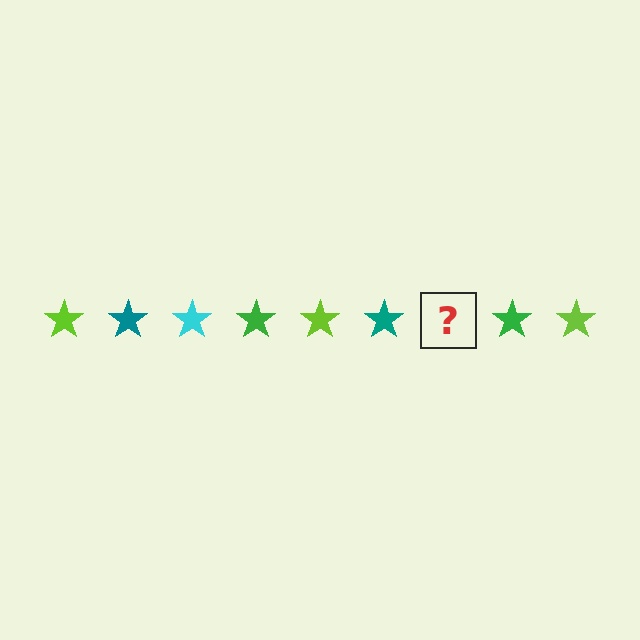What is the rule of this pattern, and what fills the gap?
The rule is that the pattern cycles through lime, teal, cyan, green stars. The gap should be filled with a cyan star.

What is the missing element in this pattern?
The missing element is a cyan star.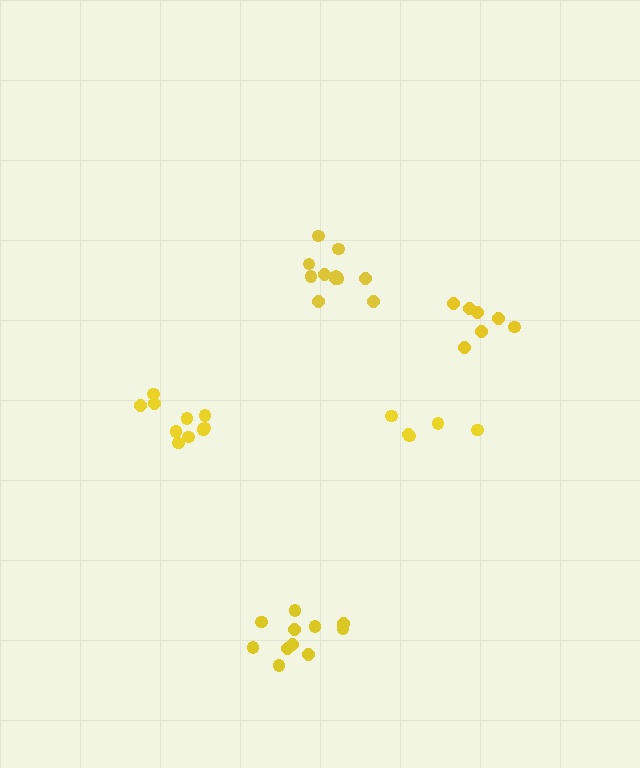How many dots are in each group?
Group 1: 5 dots, Group 2: 7 dots, Group 3: 11 dots, Group 4: 11 dots, Group 5: 11 dots (45 total).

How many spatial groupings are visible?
There are 5 spatial groupings.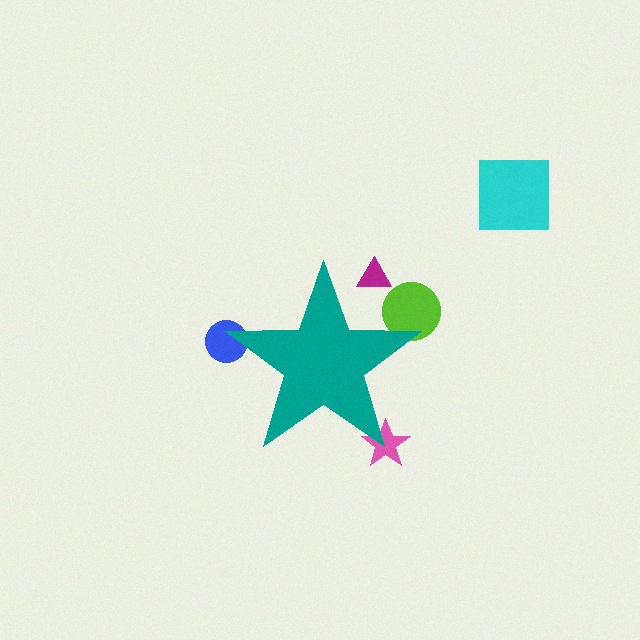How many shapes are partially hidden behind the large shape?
4 shapes are partially hidden.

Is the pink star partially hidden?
Yes, the pink star is partially hidden behind the teal star.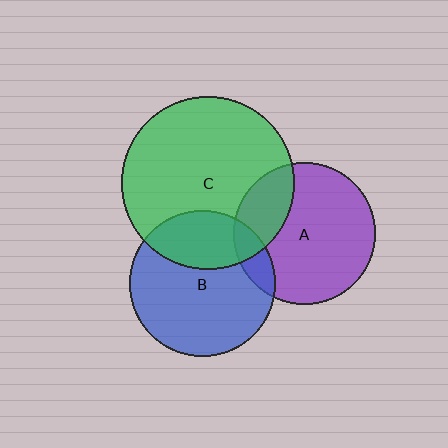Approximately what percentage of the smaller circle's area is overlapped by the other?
Approximately 10%.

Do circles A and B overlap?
Yes.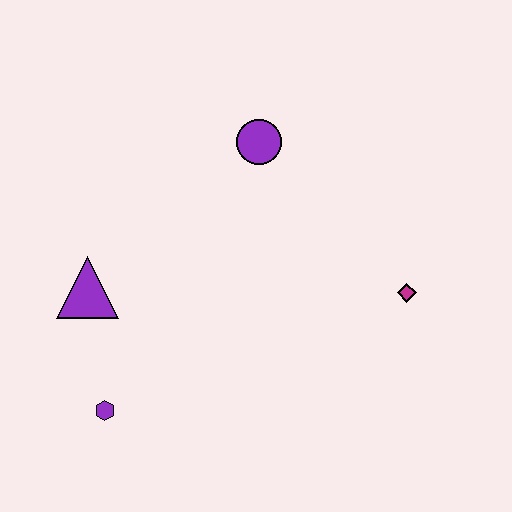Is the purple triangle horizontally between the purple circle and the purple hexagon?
No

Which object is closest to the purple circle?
The magenta diamond is closest to the purple circle.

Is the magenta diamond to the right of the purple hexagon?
Yes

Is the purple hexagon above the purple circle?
No